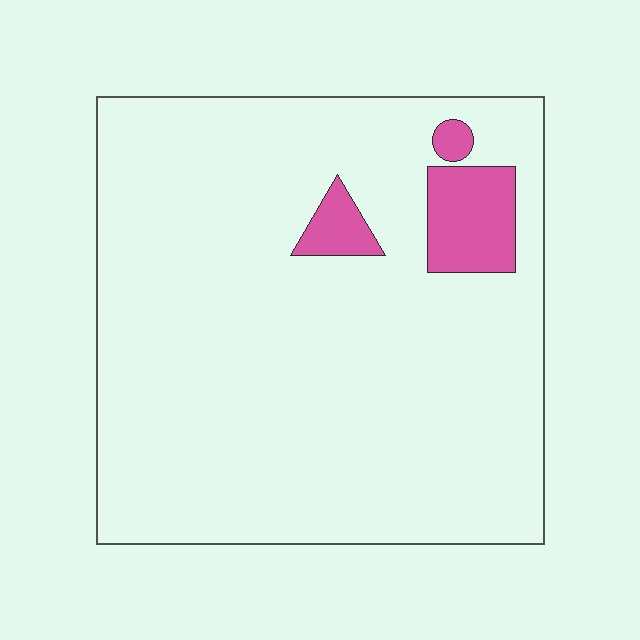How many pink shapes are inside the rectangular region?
3.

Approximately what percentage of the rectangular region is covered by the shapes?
Approximately 5%.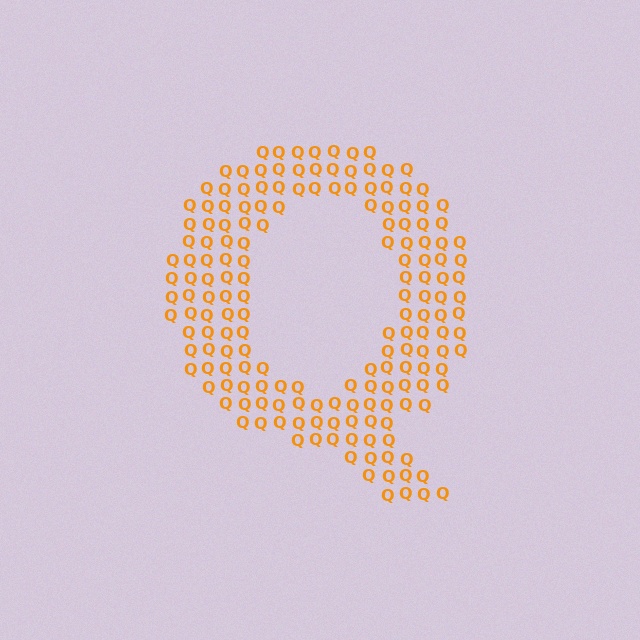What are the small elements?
The small elements are letter Q's.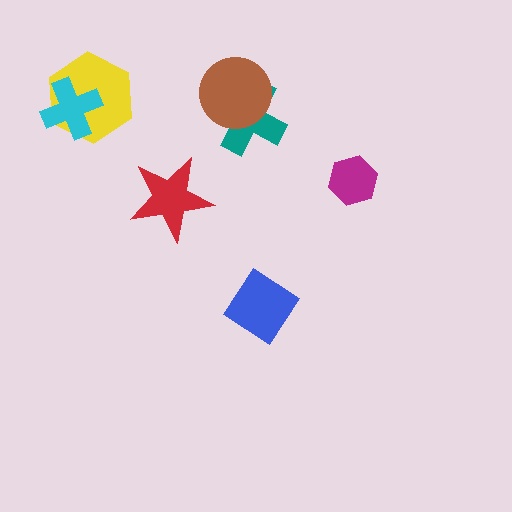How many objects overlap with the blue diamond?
0 objects overlap with the blue diamond.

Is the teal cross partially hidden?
Yes, it is partially covered by another shape.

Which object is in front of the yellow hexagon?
The cyan cross is in front of the yellow hexagon.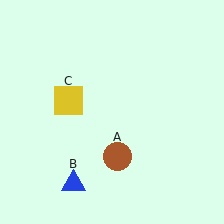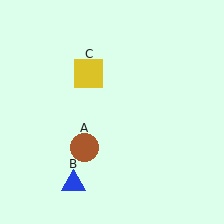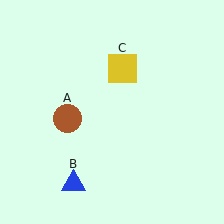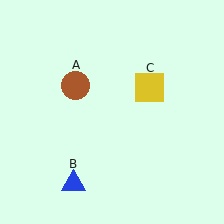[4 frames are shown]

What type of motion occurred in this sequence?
The brown circle (object A), yellow square (object C) rotated clockwise around the center of the scene.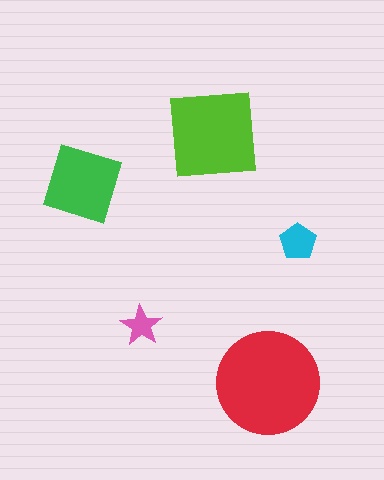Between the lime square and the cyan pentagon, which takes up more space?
The lime square.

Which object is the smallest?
The pink star.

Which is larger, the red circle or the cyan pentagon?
The red circle.